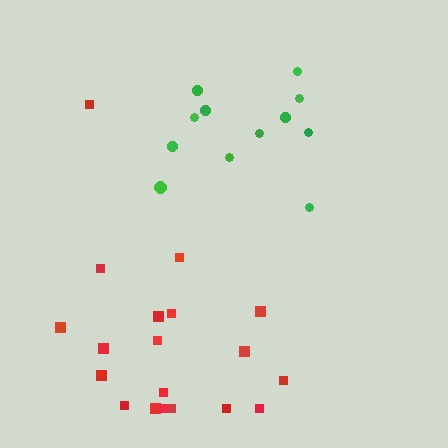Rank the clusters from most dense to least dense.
green, red.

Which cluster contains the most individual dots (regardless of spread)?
Red (19).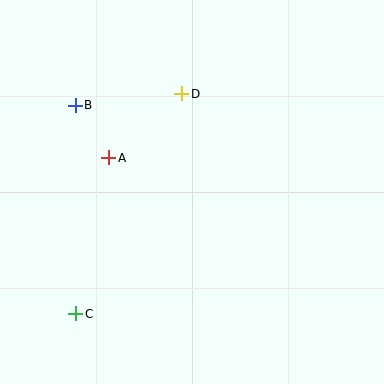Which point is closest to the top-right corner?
Point D is closest to the top-right corner.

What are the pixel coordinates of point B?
Point B is at (75, 105).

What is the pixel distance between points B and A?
The distance between B and A is 62 pixels.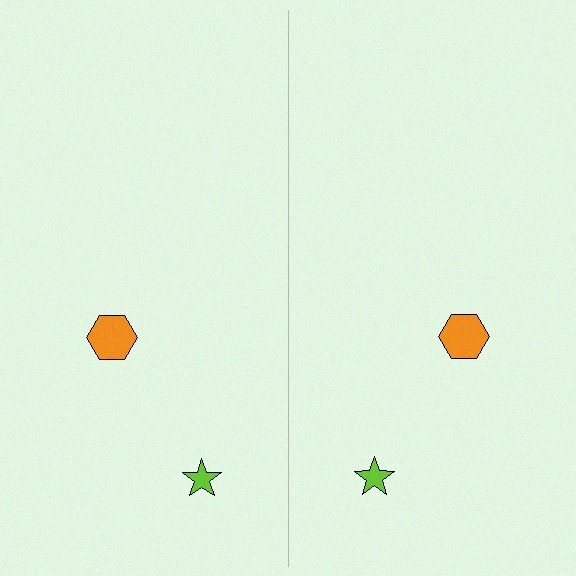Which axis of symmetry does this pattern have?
The pattern has a vertical axis of symmetry running through the center of the image.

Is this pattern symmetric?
Yes, this pattern has bilateral (reflection) symmetry.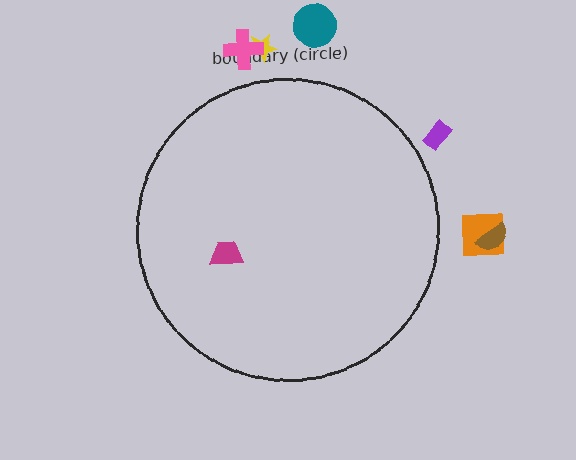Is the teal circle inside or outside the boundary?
Outside.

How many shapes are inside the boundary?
1 inside, 6 outside.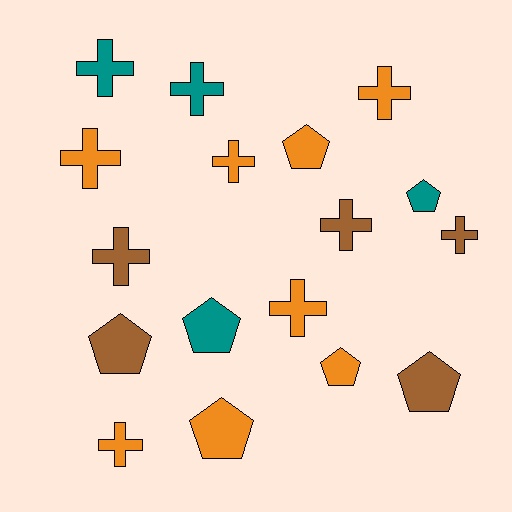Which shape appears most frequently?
Cross, with 10 objects.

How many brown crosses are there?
There are 3 brown crosses.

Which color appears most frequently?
Orange, with 8 objects.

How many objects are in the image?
There are 17 objects.